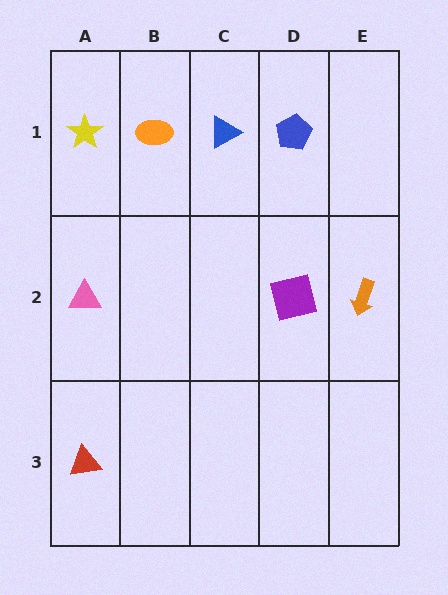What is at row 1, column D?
A blue pentagon.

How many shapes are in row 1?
4 shapes.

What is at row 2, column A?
A pink triangle.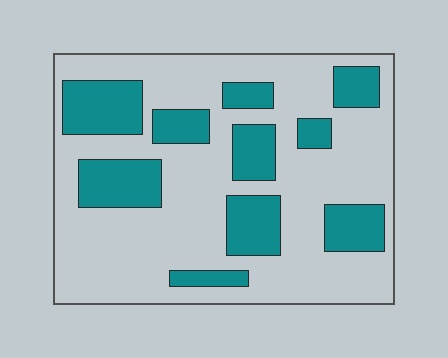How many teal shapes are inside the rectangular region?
10.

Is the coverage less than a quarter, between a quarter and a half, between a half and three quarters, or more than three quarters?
Between a quarter and a half.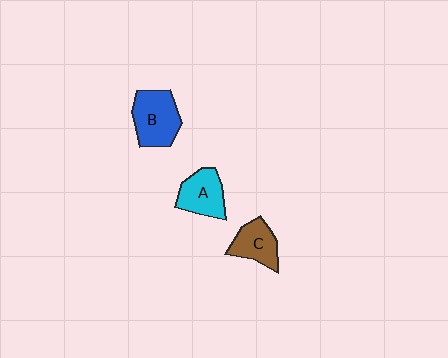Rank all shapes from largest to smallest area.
From largest to smallest: B (blue), A (cyan), C (brown).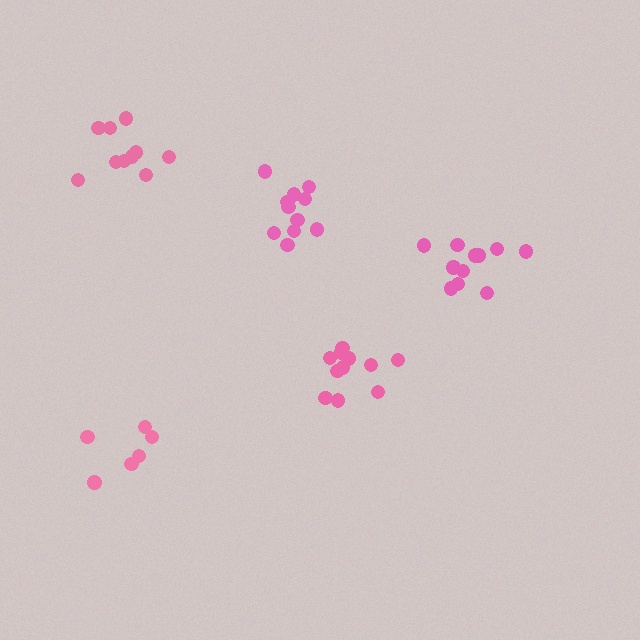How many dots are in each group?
Group 1: 12 dots, Group 2: 11 dots, Group 3: 10 dots, Group 4: 11 dots, Group 5: 6 dots (50 total).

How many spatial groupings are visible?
There are 5 spatial groupings.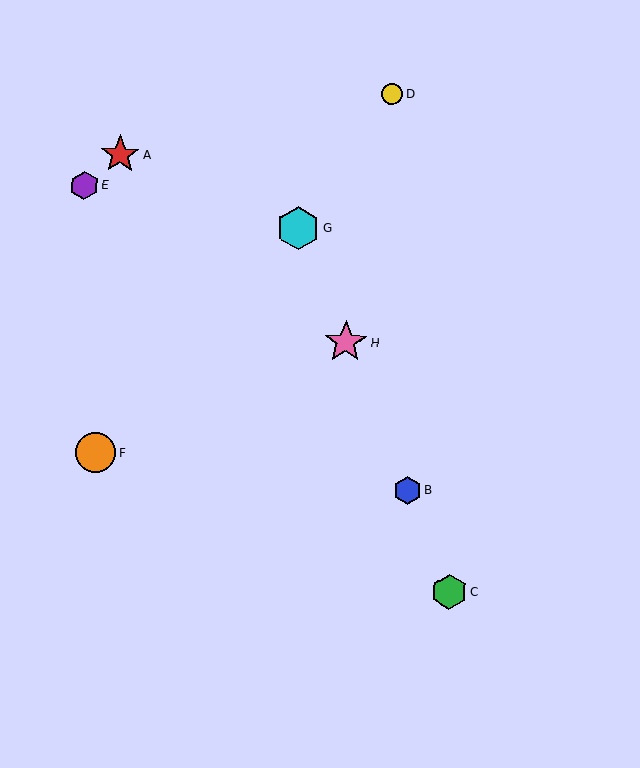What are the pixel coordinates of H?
Object H is at (346, 342).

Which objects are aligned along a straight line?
Objects B, C, G, H are aligned along a straight line.